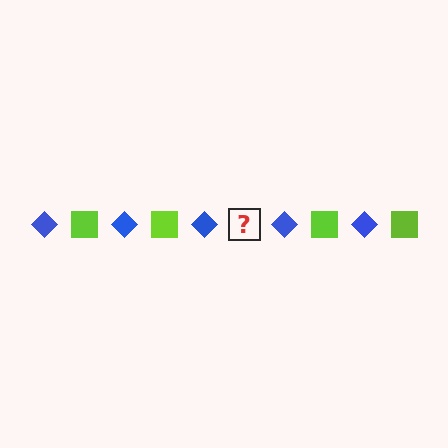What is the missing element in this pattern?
The missing element is a lime square.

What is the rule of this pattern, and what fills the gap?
The rule is that the pattern alternates between blue diamond and lime square. The gap should be filled with a lime square.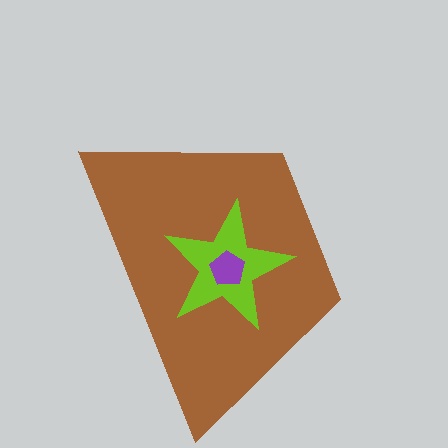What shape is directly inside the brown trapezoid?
The lime star.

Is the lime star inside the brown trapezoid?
Yes.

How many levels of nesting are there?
3.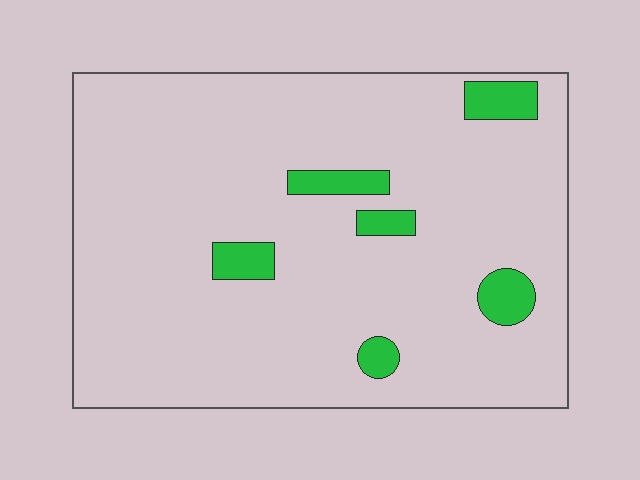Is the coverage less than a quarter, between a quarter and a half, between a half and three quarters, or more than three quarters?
Less than a quarter.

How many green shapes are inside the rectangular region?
6.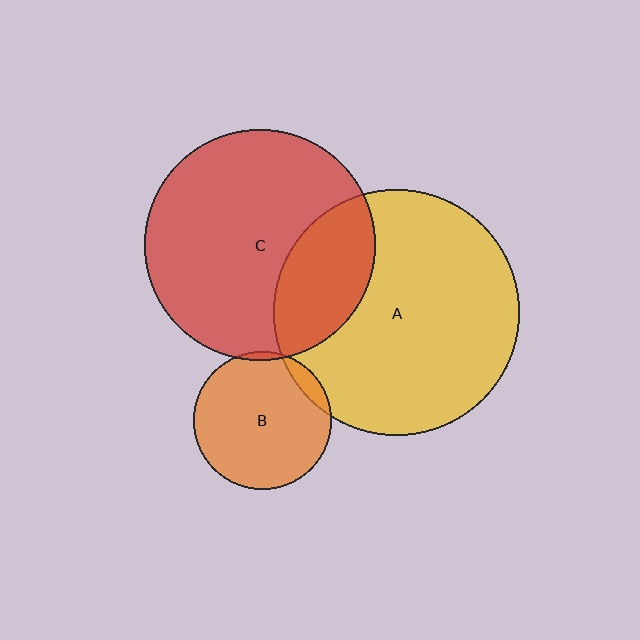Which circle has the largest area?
Circle A (yellow).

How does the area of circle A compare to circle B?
Approximately 3.2 times.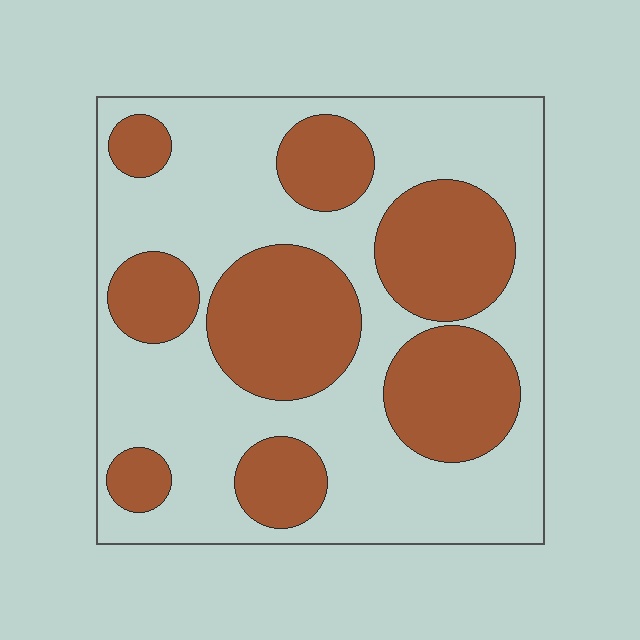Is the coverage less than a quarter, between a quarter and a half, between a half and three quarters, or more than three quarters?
Between a quarter and a half.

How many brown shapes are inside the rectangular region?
8.